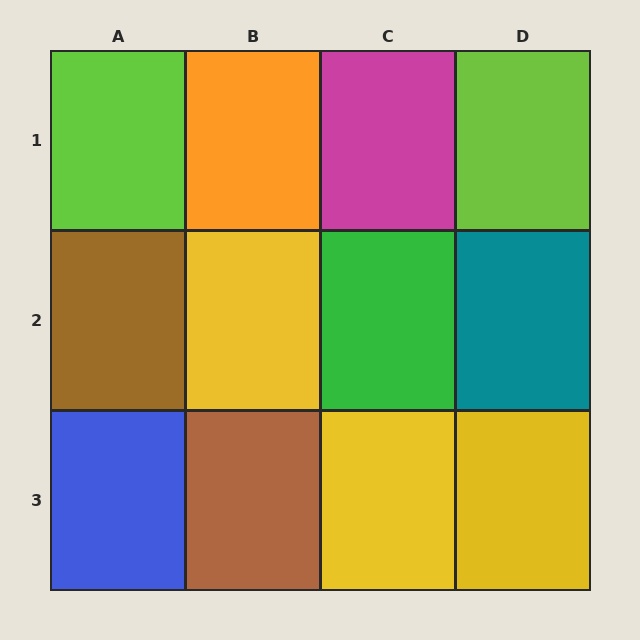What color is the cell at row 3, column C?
Yellow.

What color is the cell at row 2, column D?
Teal.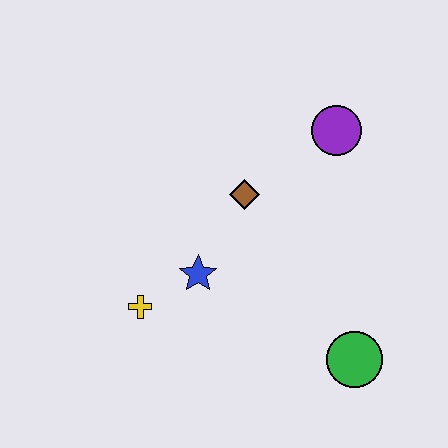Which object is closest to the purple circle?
The brown diamond is closest to the purple circle.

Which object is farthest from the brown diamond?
The green circle is farthest from the brown diamond.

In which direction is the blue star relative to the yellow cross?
The blue star is to the right of the yellow cross.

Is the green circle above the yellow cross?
No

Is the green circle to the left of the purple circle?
No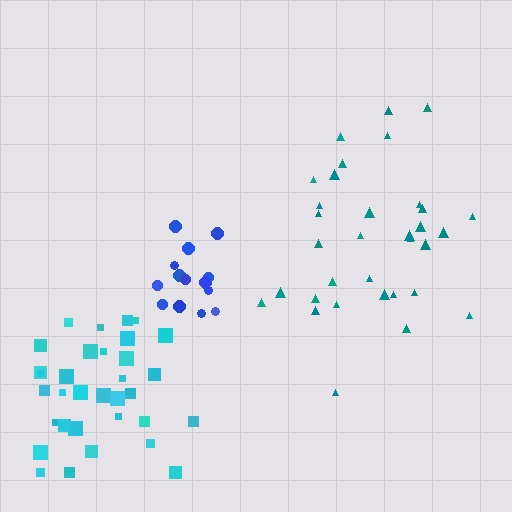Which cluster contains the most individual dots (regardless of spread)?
Teal (33).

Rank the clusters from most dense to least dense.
blue, teal, cyan.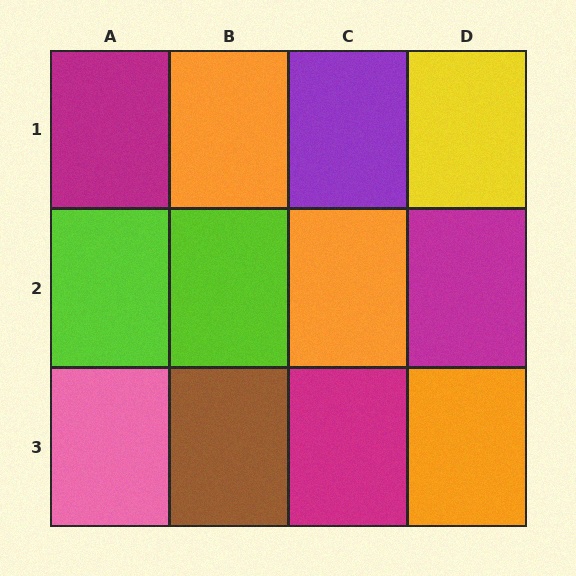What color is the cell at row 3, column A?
Pink.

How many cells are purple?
1 cell is purple.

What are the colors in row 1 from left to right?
Magenta, orange, purple, yellow.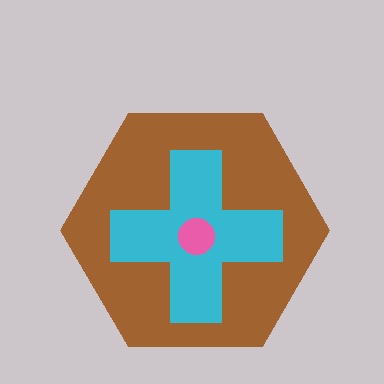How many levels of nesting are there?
3.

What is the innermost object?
The pink circle.